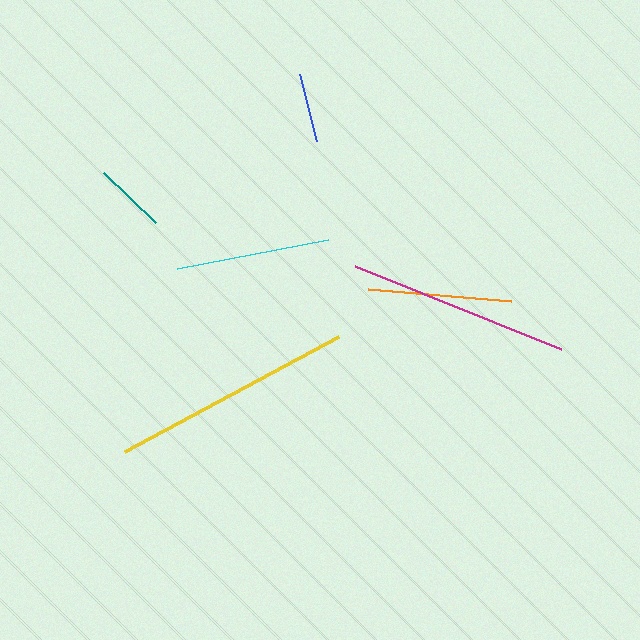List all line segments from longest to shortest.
From longest to shortest: yellow, magenta, cyan, orange, teal, blue.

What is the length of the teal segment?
The teal segment is approximately 73 pixels long.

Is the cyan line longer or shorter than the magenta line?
The magenta line is longer than the cyan line.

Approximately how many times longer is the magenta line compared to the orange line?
The magenta line is approximately 1.6 times the length of the orange line.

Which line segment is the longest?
The yellow line is the longest at approximately 242 pixels.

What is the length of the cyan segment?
The cyan segment is approximately 154 pixels long.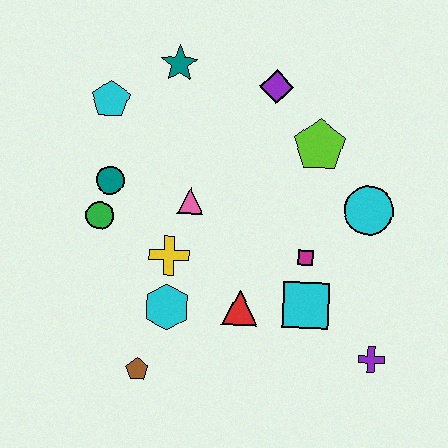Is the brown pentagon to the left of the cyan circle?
Yes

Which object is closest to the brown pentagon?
The cyan hexagon is closest to the brown pentagon.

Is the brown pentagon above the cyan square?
No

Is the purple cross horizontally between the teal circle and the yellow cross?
No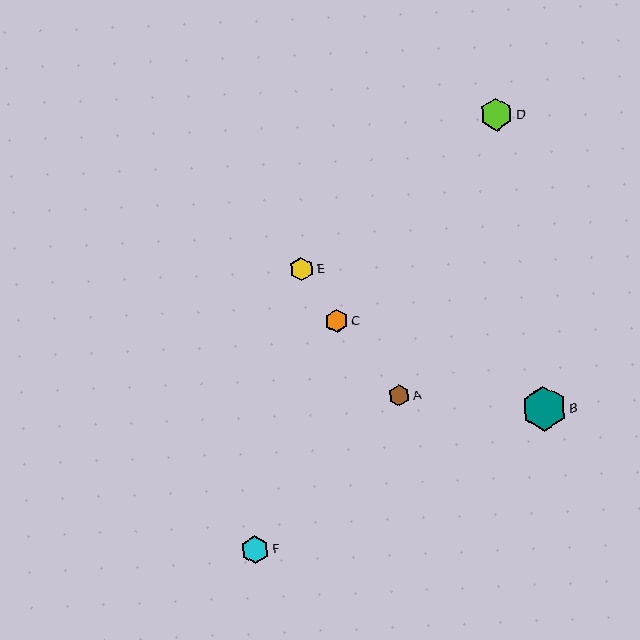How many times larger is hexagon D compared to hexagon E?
Hexagon D is approximately 1.4 times the size of hexagon E.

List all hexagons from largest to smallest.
From largest to smallest: B, D, F, E, C, A.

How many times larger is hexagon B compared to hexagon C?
Hexagon B is approximately 1.9 times the size of hexagon C.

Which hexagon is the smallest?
Hexagon A is the smallest with a size of approximately 21 pixels.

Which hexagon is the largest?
Hexagon B is the largest with a size of approximately 45 pixels.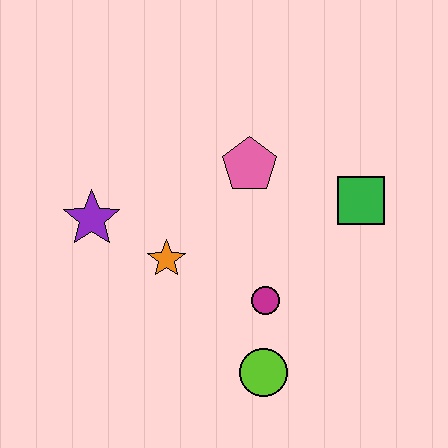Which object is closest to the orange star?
The purple star is closest to the orange star.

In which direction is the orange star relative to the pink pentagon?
The orange star is below the pink pentagon.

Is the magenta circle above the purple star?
No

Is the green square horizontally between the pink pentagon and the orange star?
No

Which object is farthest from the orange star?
The green square is farthest from the orange star.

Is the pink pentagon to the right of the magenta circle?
No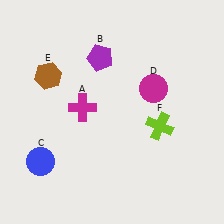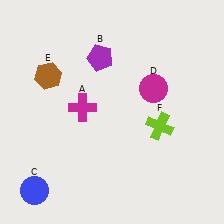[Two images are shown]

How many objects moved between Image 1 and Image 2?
1 object moved between the two images.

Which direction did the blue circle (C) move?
The blue circle (C) moved down.